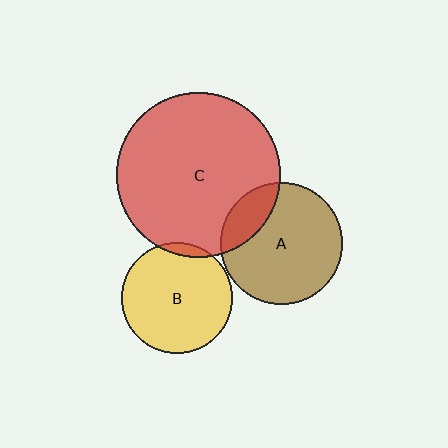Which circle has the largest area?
Circle C (red).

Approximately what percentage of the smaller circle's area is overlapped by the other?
Approximately 5%.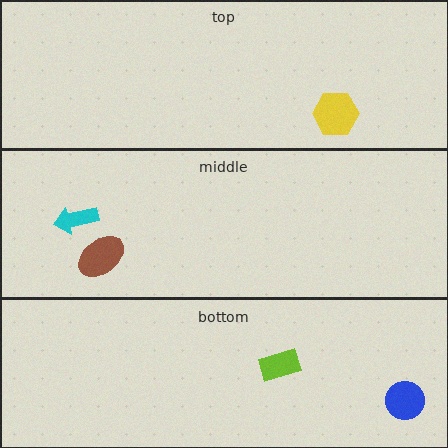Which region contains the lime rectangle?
The bottom region.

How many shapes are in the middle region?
2.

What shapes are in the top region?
The yellow hexagon.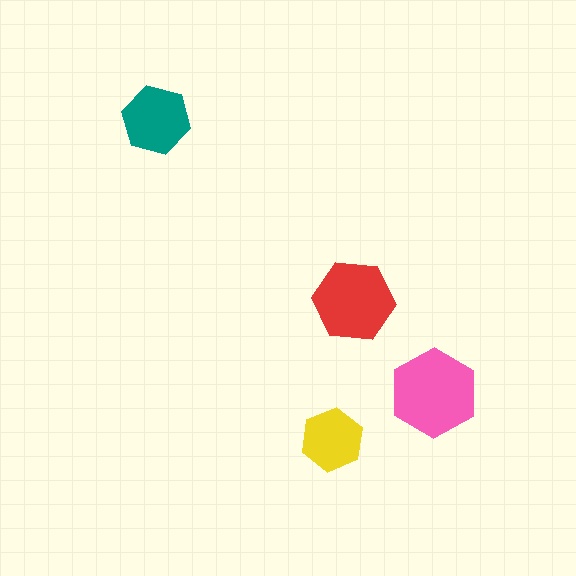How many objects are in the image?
There are 4 objects in the image.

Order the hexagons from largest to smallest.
the pink one, the red one, the teal one, the yellow one.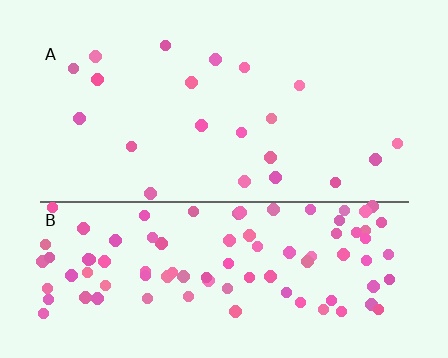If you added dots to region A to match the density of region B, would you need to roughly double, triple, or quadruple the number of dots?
Approximately quadruple.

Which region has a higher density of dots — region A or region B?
B (the bottom).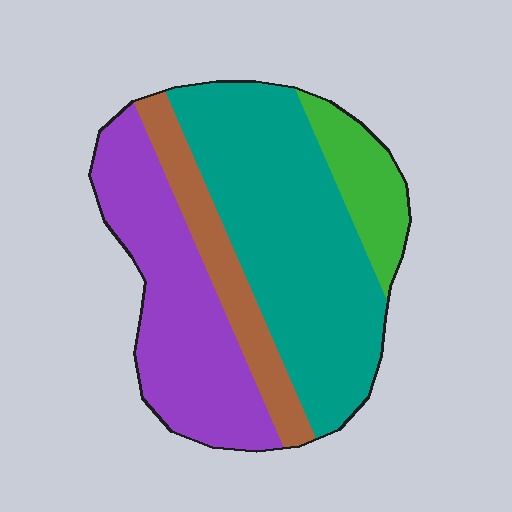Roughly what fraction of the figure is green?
Green covers roughly 10% of the figure.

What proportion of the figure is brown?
Brown takes up about one eighth (1/8) of the figure.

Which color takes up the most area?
Teal, at roughly 45%.